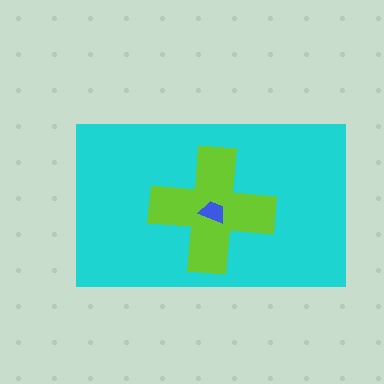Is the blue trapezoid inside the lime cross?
Yes.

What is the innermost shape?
The blue trapezoid.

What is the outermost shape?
The cyan rectangle.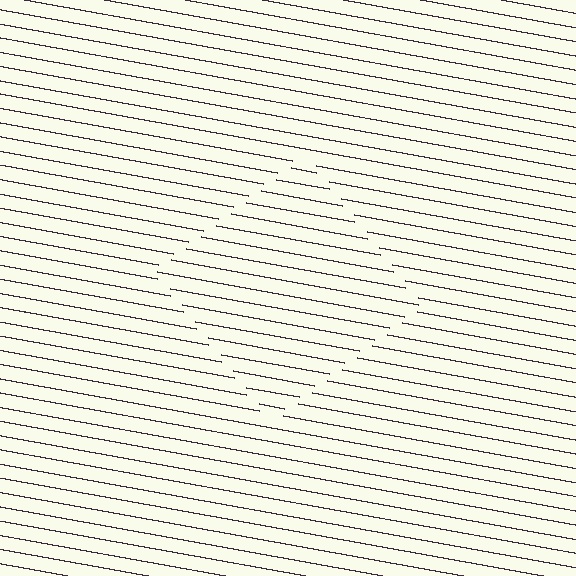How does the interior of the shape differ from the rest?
The interior of the shape contains the same grating, shifted by half a period — the contour is defined by the phase discontinuity where line-ends from the inner and outer gratings abut.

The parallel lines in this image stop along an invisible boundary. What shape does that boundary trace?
An illusory square. The interior of the shape contains the same grating, shifted by half a period — the contour is defined by the phase discontinuity where line-ends from the inner and outer gratings abut.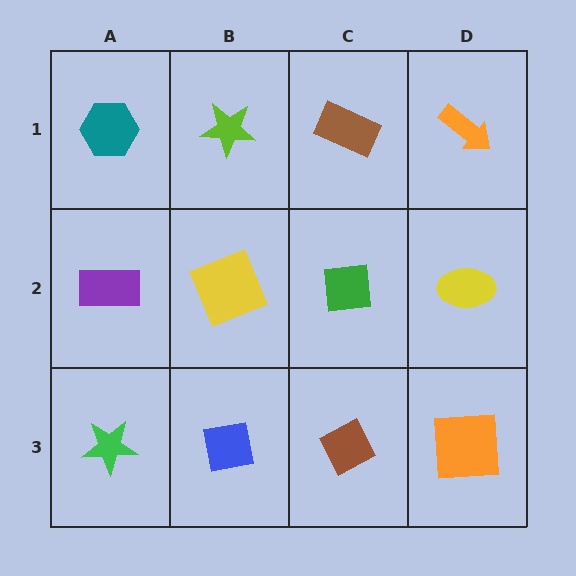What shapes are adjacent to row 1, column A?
A purple rectangle (row 2, column A), a lime star (row 1, column B).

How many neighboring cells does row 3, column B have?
3.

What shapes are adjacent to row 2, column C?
A brown rectangle (row 1, column C), a brown diamond (row 3, column C), a yellow square (row 2, column B), a yellow ellipse (row 2, column D).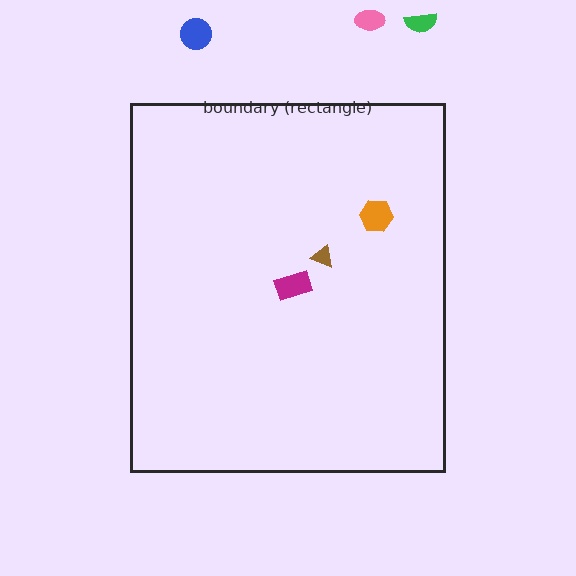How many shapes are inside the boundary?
3 inside, 3 outside.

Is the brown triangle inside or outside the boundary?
Inside.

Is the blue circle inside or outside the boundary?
Outside.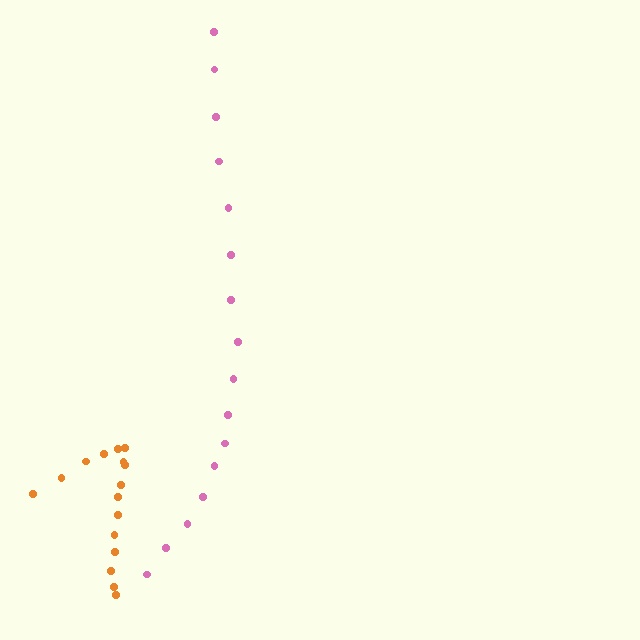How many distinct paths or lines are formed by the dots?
There are 2 distinct paths.